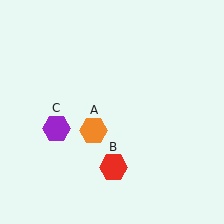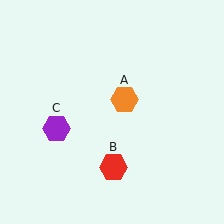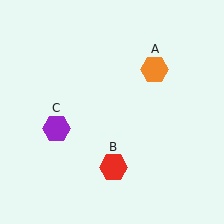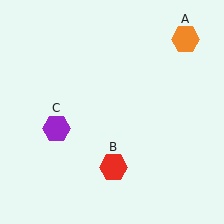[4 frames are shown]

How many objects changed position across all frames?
1 object changed position: orange hexagon (object A).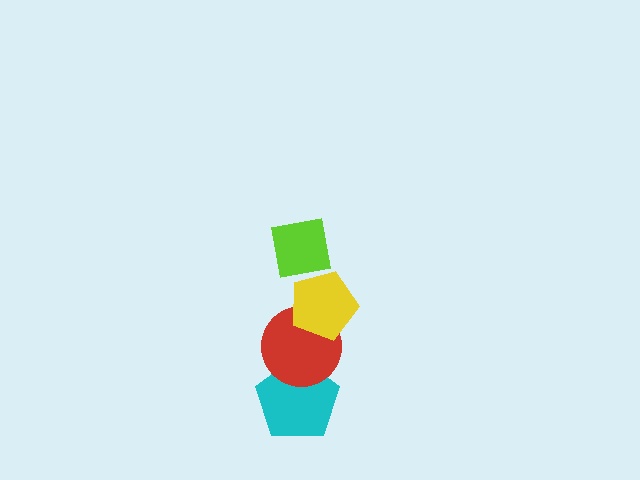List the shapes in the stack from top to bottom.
From top to bottom: the lime square, the yellow pentagon, the red circle, the cyan pentagon.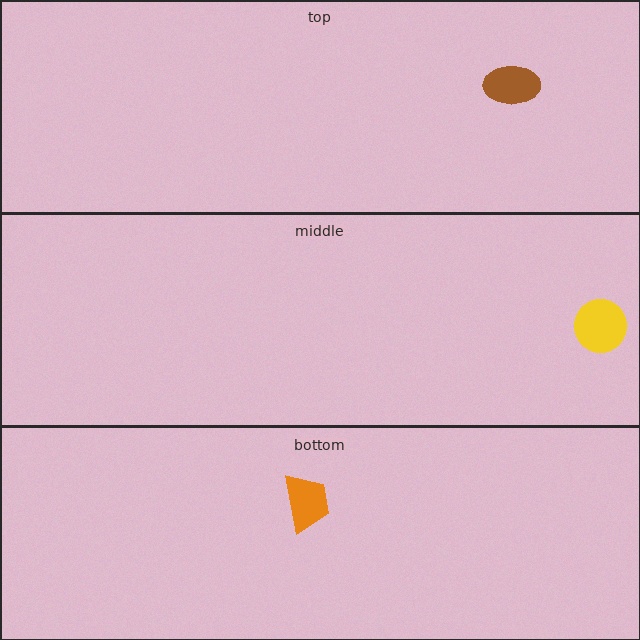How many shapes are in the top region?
1.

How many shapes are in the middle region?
1.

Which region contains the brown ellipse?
The top region.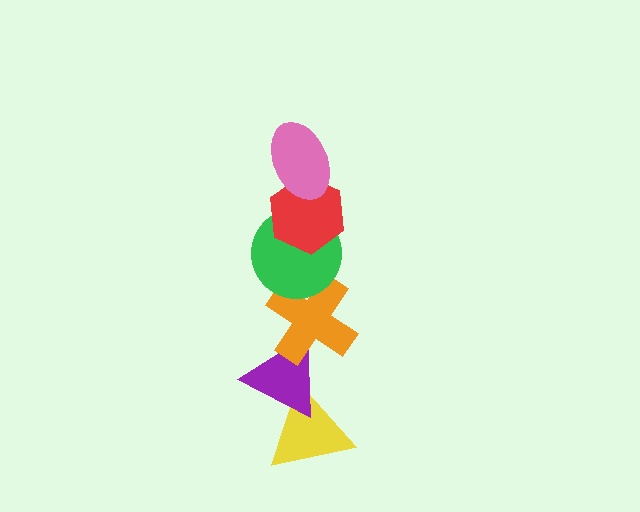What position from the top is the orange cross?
The orange cross is 4th from the top.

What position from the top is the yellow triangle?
The yellow triangle is 6th from the top.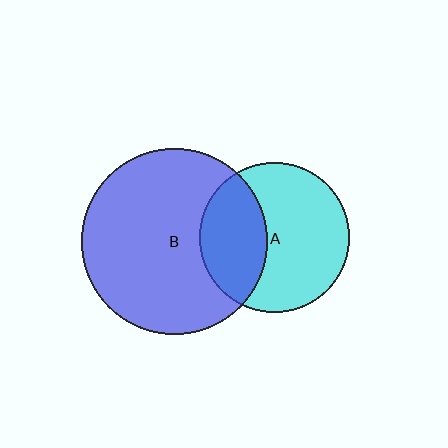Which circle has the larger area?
Circle B (blue).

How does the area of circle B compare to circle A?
Approximately 1.5 times.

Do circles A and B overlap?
Yes.